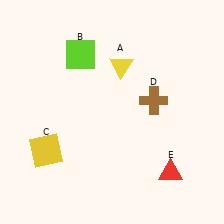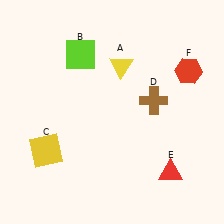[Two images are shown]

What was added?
A red hexagon (F) was added in Image 2.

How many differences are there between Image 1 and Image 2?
There is 1 difference between the two images.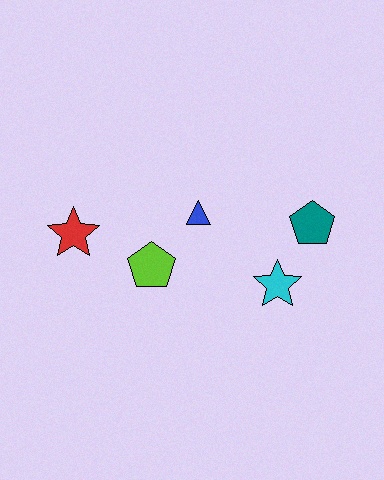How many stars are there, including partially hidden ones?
There are 2 stars.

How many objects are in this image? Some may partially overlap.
There are 5 objects.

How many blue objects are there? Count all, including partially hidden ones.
There is 1 blue object.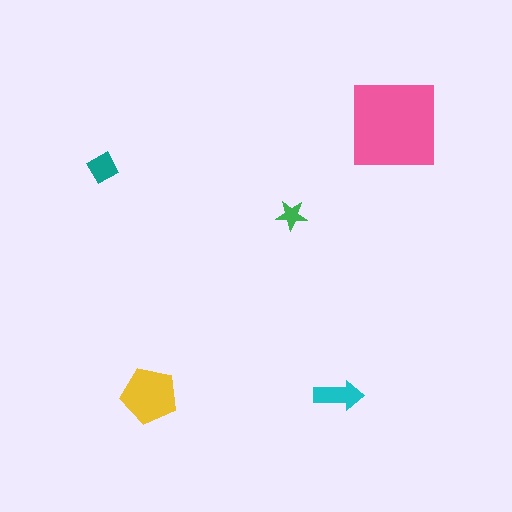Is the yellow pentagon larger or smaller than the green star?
Larger.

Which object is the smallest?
The green star.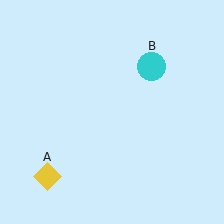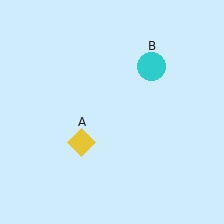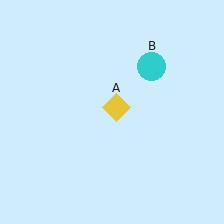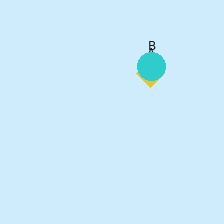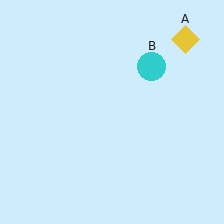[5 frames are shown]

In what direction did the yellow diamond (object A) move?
The yellow diamond (object A) moved up and to the right.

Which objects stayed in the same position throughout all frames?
Cyan circle (object B) remained stationary.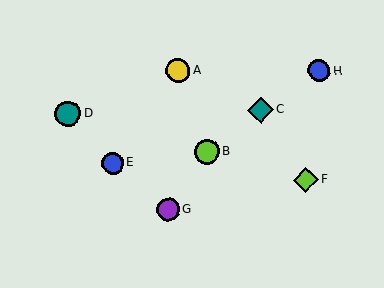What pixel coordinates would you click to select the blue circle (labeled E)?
Click at (113, 163) to select the blue circle E.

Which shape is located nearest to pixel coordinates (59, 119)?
The teal circle (labeled D) at (68, 114) is nearest to that location.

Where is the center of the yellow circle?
The center of the yellow circle is at (178, 71).